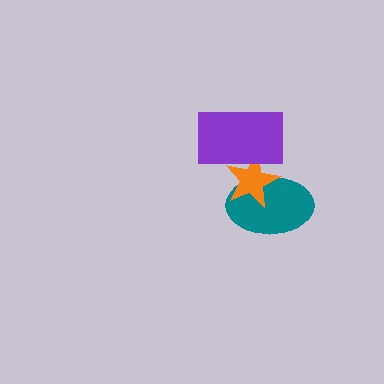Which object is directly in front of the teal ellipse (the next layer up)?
The orange star is directly in front of the teal ellipse.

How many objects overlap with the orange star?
2 objects overlap with the orange star.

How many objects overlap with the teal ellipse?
2 objects overlap with the teal ellipse.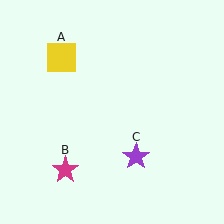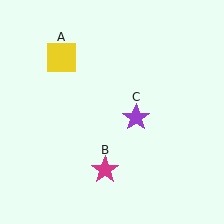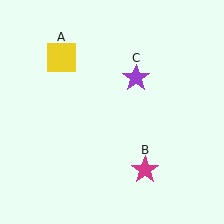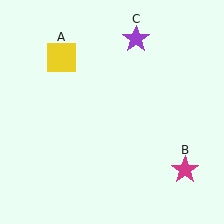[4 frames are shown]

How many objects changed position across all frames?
2 objects changed position: magenta star (object B), purple star (object C).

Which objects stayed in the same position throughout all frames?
Yellow square (object A) remained stationary.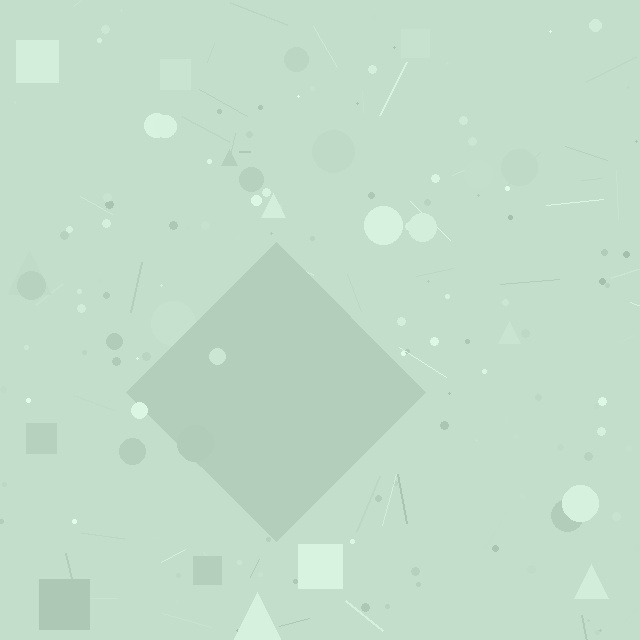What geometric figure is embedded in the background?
A diamond is embedded in the background.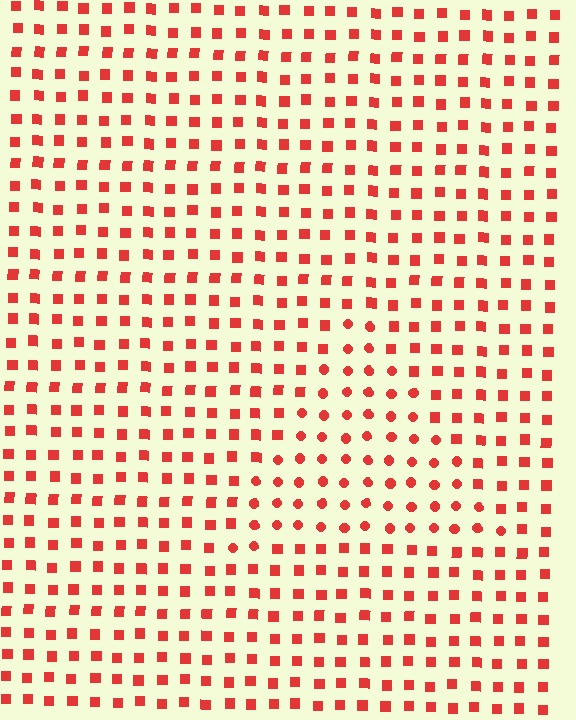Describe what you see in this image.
The image is filled with small red elements arranged in a uniform grid. A triangle-shaped region contains circles, while the surrounding area contains squares. The boundary is defined purely by the change in element shape.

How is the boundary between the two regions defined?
The boundary is defined by a change in element shape: circles inside vs. squares outside. All elements share the same color and spacing.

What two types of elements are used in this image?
The image uses circles inside the triangle region and squares outside it.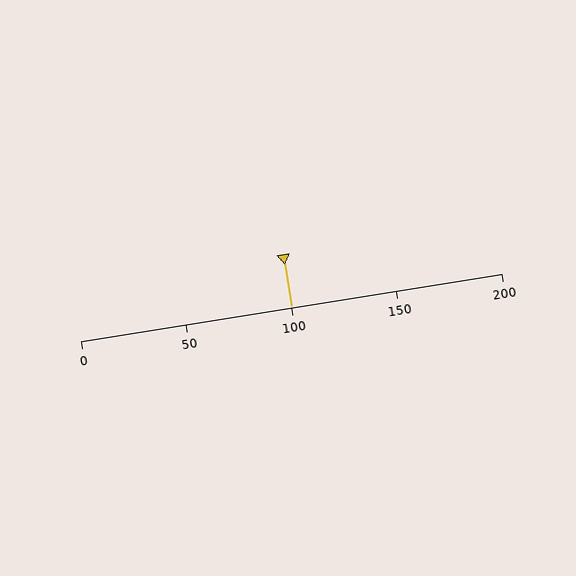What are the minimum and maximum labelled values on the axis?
The axis runs from 0 to 200.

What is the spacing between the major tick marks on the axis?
The major ticks are spaced 50 apart.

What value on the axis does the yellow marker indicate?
The marker indicates approximately 100.